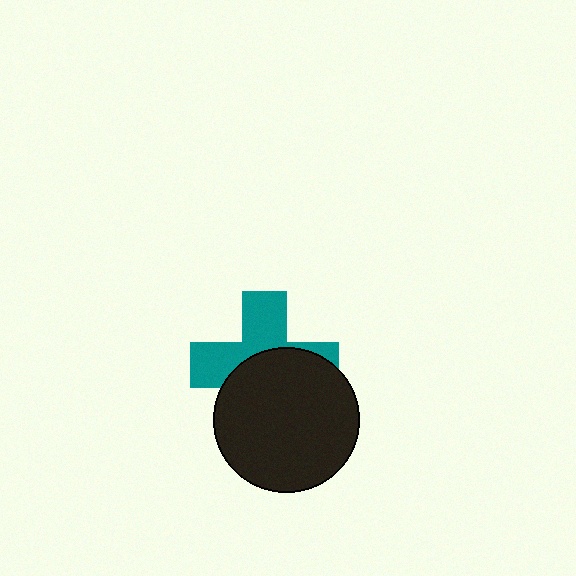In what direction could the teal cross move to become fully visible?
The teal cross could move up. That would shift it out from behind the black circle entirely.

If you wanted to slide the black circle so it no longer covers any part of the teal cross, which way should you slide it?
Slide it down — that is the most direct way to separate the two shapes.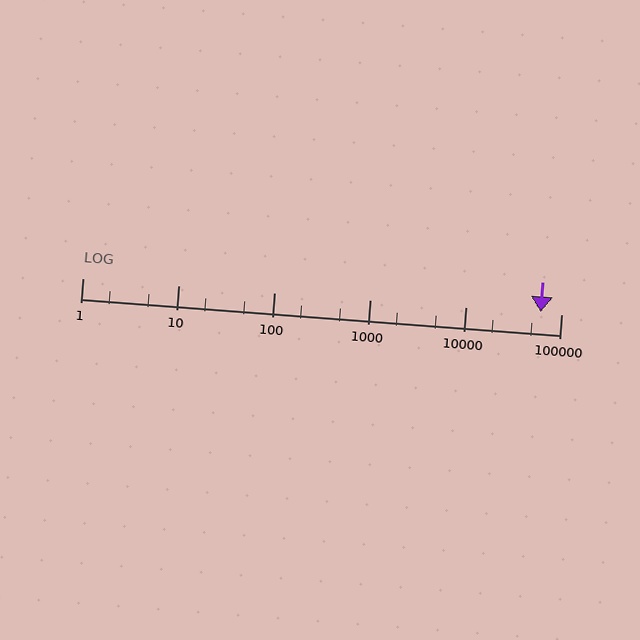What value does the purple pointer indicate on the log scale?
The pointer indicates approximately 61000.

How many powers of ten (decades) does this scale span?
The scale spans 5 decades, from 1 to 100000.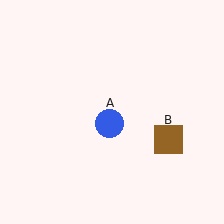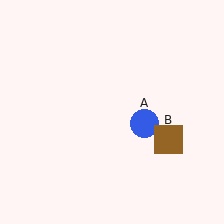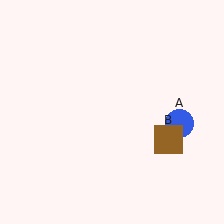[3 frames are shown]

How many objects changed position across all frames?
1 object changed position: blue circle (object A).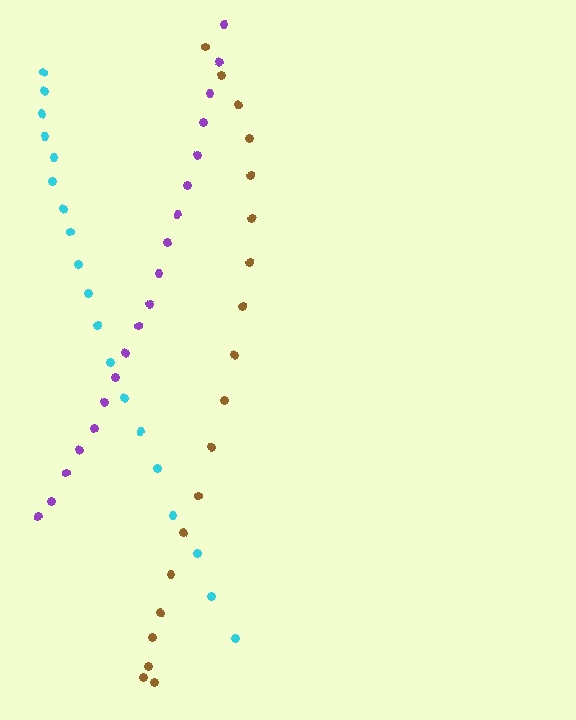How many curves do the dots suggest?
There are 3 distinct paths.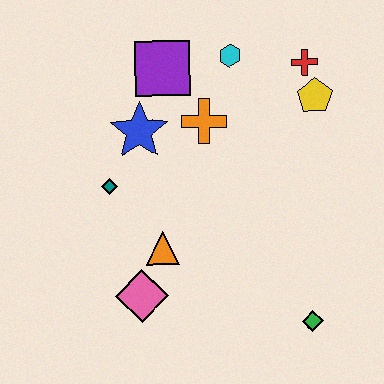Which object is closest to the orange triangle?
The pink diamond is closest to the orange triangle.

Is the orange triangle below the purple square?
Yes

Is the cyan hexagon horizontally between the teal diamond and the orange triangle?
No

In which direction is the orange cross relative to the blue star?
The orange cross is to the right of the blue star.